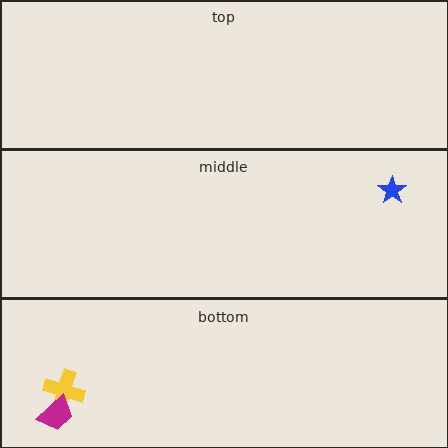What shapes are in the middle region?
The blue star.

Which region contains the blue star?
The middle region.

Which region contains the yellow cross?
The bottom region.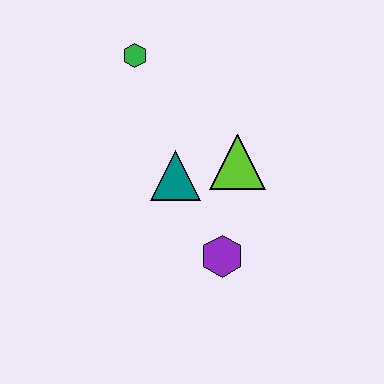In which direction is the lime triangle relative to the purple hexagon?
The lime triangle is above the purple hexagon.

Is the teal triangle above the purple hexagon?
Yes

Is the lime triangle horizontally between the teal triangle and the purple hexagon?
No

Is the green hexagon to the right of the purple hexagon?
No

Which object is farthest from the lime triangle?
The green hexagon is farthest from the lime triangle.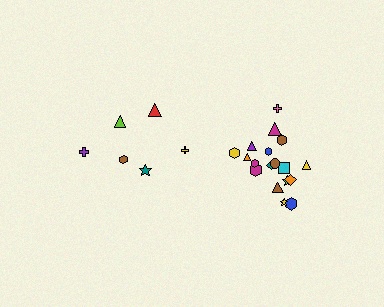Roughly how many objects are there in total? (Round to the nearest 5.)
Roughly 25 objects in total.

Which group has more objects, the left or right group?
The right group.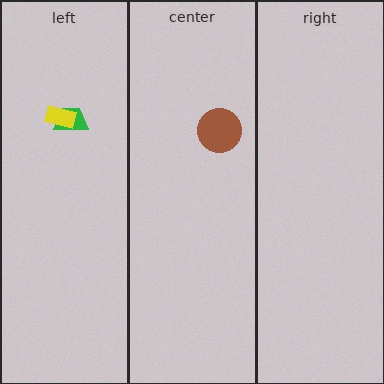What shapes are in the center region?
The brown circle.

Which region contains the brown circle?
The center region.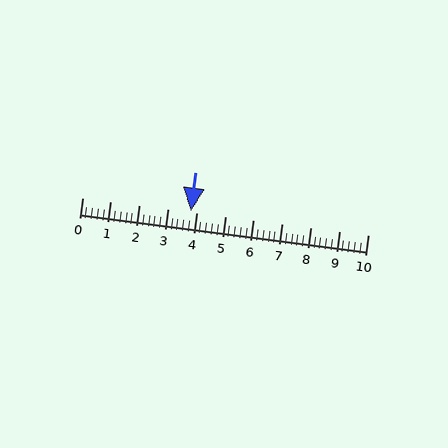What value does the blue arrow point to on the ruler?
The blue arrow points to approximately 3.8.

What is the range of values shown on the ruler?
The ruler shows values from 0 to 10.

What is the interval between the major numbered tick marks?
The major tick marks are spaced 1 units apart.